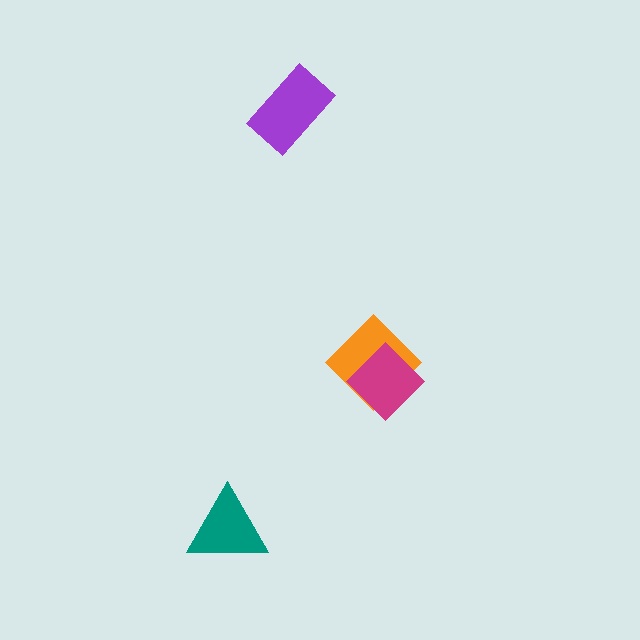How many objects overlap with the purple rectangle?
0 objects overlap with the purple rectangle.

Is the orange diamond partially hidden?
Yes, it is partially covered by another shape.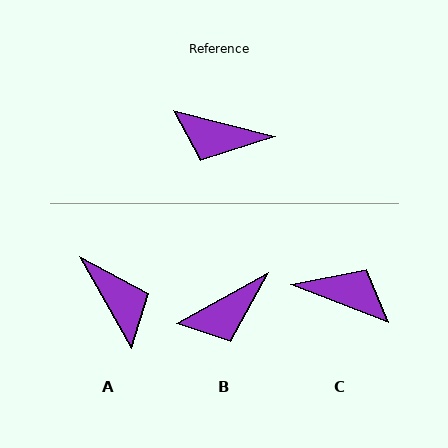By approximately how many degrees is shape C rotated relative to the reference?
Approximately 174 degrees counter-clockwise.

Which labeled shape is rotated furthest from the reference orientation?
C, about 174 degrees away.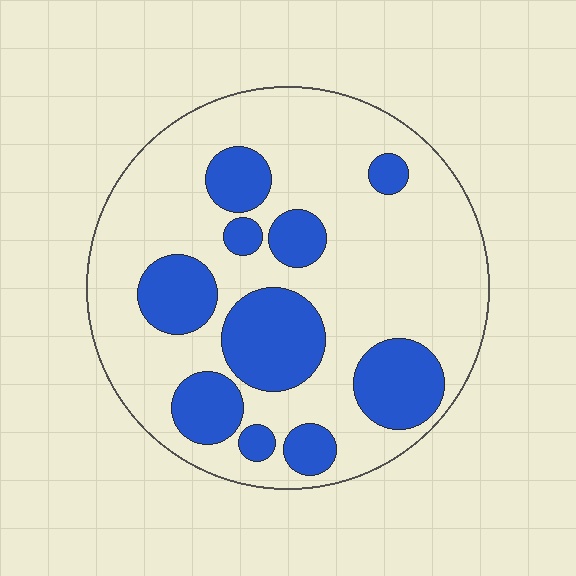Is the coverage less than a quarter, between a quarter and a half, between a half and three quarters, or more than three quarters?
Between a quarter and a half.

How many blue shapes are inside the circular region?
10.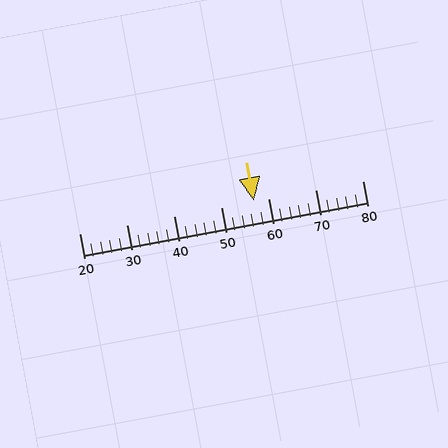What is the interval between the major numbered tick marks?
The major tick marks are spaced 10 units apart.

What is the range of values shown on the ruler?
The ruler shows values from 20 to 80.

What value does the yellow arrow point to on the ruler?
The yellow arrow points to approximately 57.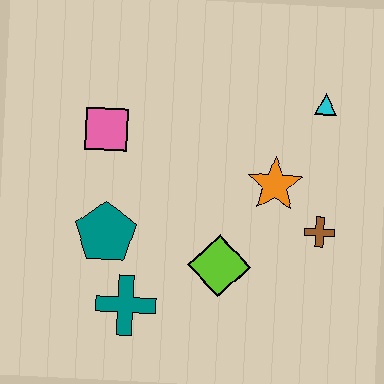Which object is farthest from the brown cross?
The pink square is farthest from the brown cross.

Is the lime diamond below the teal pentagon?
Yes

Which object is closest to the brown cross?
The orange star is closest to the brown cross.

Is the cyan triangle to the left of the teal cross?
No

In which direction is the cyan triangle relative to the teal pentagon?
The cyan triangle is to the right of the teal pentagon.